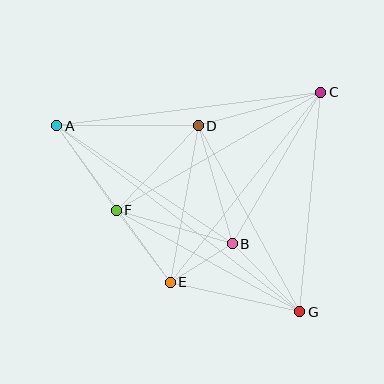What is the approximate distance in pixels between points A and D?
The distance between A and D is approximately 142 pixels.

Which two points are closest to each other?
Points B and E are closest to each other.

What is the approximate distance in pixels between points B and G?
The distance between B and G is approximately 95 pixels.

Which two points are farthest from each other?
Points A and G are farthest from each other.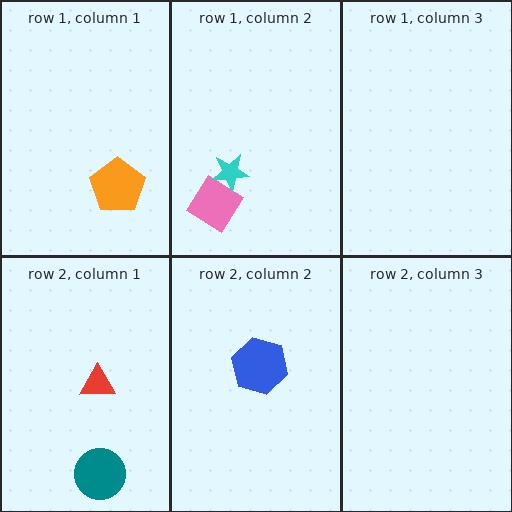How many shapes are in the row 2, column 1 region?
2.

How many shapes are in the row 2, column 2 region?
1.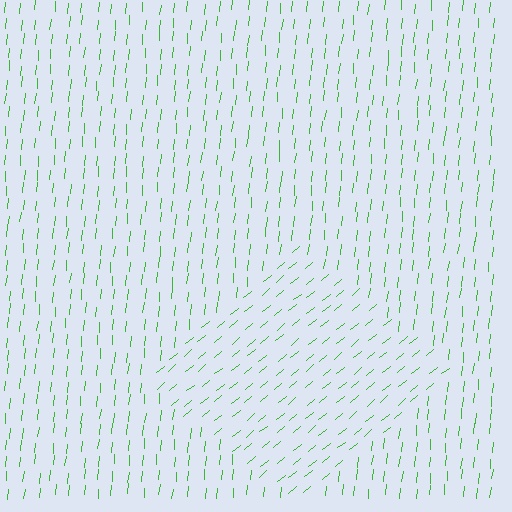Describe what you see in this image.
The image is filled with small green line segments. A diamond region in the image has lines oriented differently from the surrounding lines, creating a visible texture boundary.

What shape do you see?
I see a diamond.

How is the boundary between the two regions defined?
The boundary is defined purely by a change in line orientation (approximately 45 degrees difference). All lines are the same color and thickness.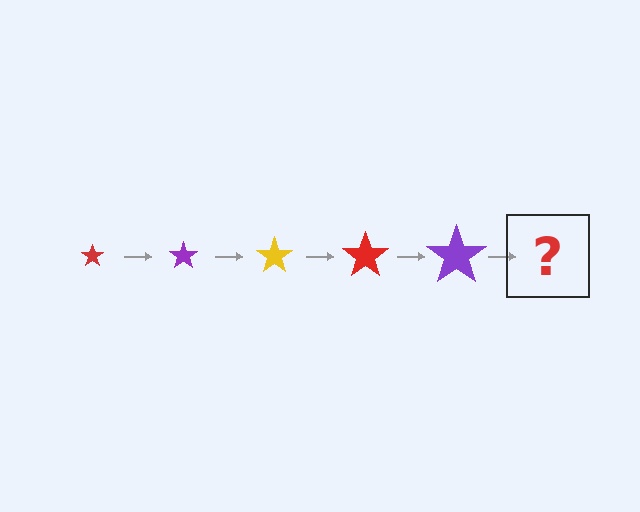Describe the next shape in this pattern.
It should be a yellow star, larger than the previous one.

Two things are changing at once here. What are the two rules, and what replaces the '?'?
The two rules are that the star grows larger each step and the color cycles through red, purple, and yellow. The '?' should be a yellow star, larger than the previous one.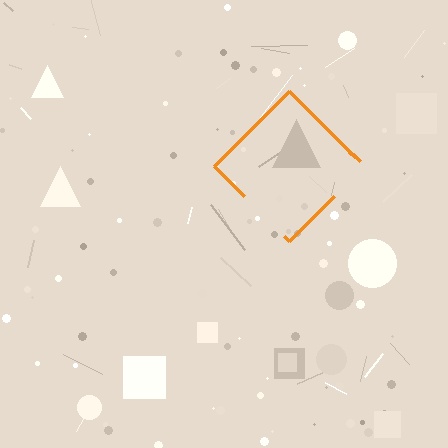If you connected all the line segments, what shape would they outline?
They would outline a diamond.